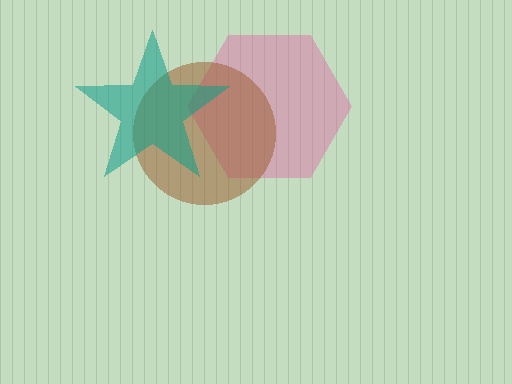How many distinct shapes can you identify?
There are 3 distinct shapes: a pink hexagon, a brown circle, a teal star.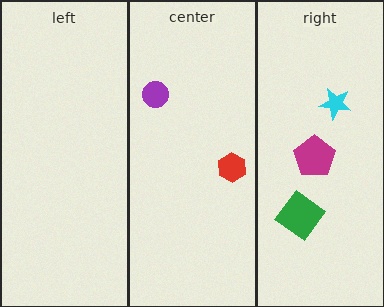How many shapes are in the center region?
2.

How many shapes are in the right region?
3.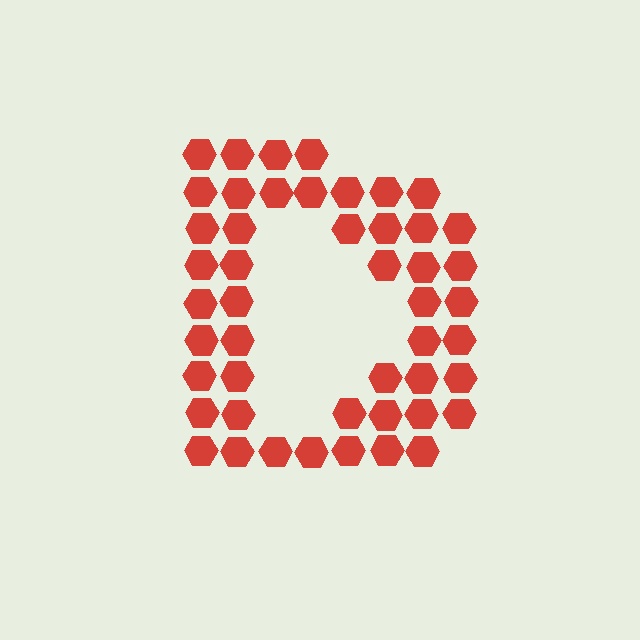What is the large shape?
The large shape is the letter D.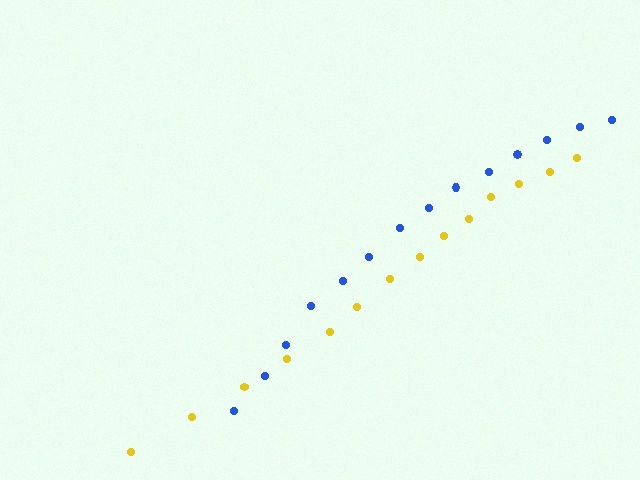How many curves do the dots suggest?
There are 2 distinct paths.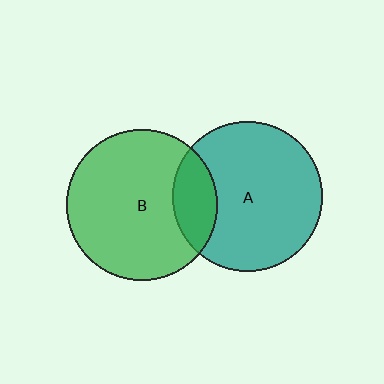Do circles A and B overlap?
Yes.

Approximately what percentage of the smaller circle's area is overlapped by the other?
Approximately 20%.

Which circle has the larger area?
Circle B (green).